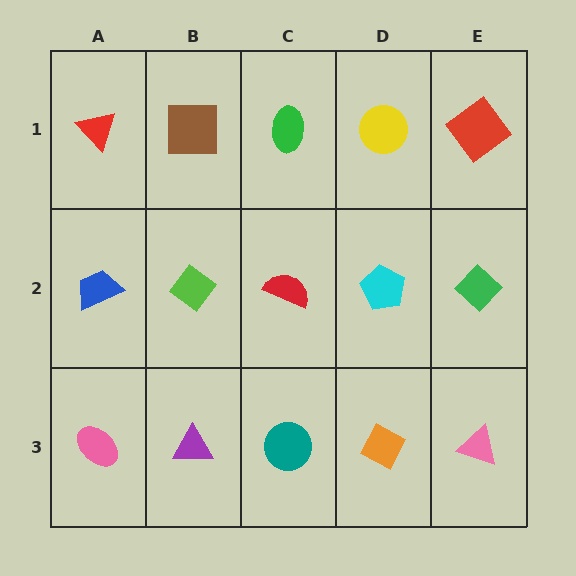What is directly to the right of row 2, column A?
A lime diamond.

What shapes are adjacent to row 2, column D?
A yellow circle (row 1, column D), an orange diamond (row 3, column D), a red semicircle (row 2, column C), a green diamond (row 2, column E).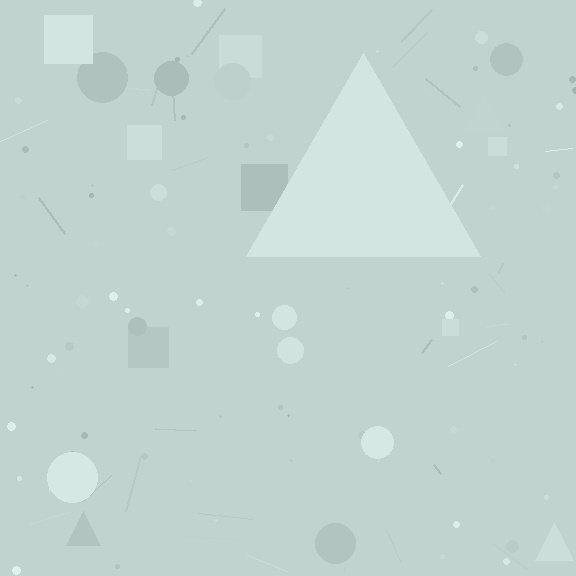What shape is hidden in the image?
A triangle is hidden in the image.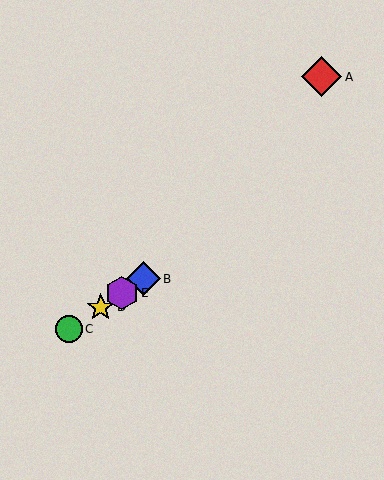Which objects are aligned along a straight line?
Objects B, C, D, E are aligned along a straight line.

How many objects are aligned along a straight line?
4 objects (B, C, D, E) are aligned along a straight line.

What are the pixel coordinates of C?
Object C is at (69, 329).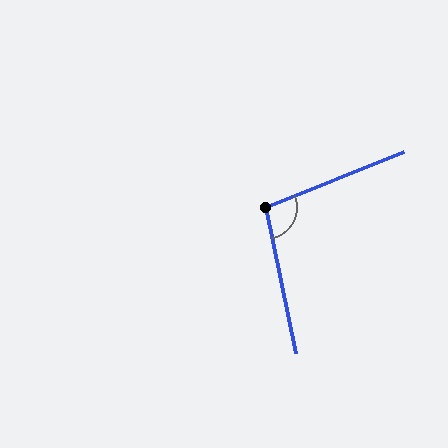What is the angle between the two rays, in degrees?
Approximately 100 degrees.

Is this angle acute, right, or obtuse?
It is obtuse.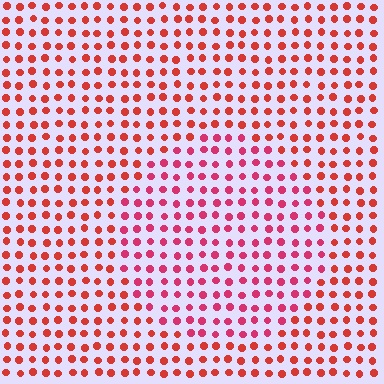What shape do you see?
I see a circle.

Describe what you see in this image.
The image is filled with small red elements in a uniform arrangement. A circle-shaped region is visible where the elements are tinted to a slightly different hue, forming a subtle color boundary.